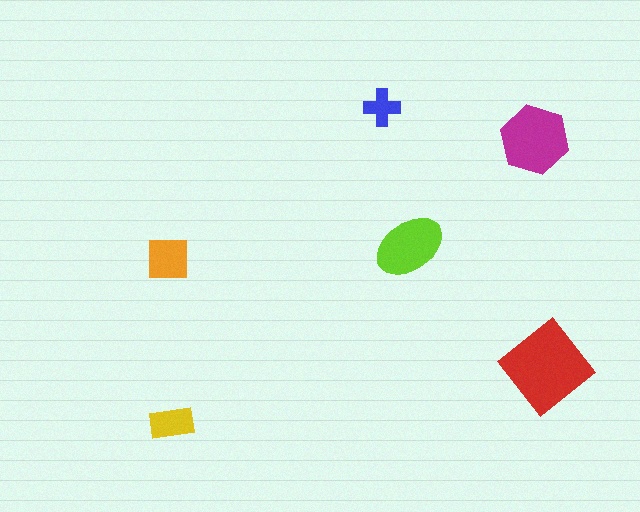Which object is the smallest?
The blue cross.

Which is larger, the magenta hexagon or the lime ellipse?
The magenta hexagon.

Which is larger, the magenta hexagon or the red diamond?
The red diamond.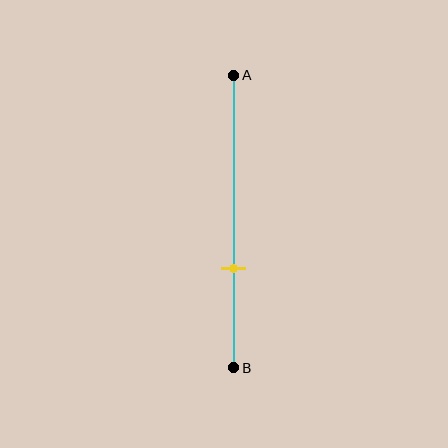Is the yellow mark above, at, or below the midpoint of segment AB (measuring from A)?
The yellow mark is below the midpoint of segment AB.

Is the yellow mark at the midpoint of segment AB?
No, the mark is at about 65% from A, not at the 50% midpoint.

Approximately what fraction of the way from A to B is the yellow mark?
The yellow mark is approximately 65% of the way from A to B.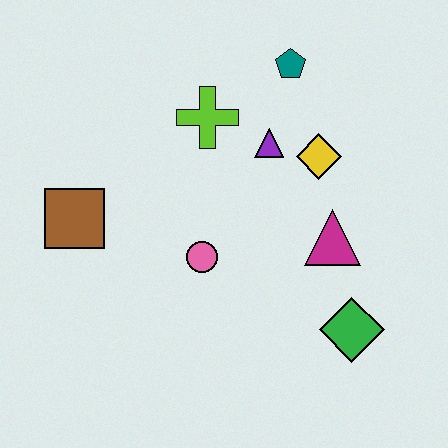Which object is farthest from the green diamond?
The brown square is farthest from the green diamond.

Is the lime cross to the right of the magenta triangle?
No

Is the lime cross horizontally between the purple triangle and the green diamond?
No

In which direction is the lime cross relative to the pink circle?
The lime cross is above the pink circle.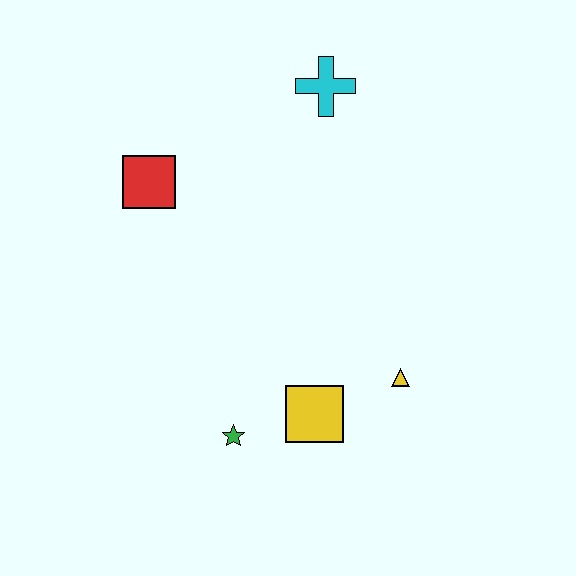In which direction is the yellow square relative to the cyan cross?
The yellow square is below the cyan cross.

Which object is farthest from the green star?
The cyan cross is farthest from the green star.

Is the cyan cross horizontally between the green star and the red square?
No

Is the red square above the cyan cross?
No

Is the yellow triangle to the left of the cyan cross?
No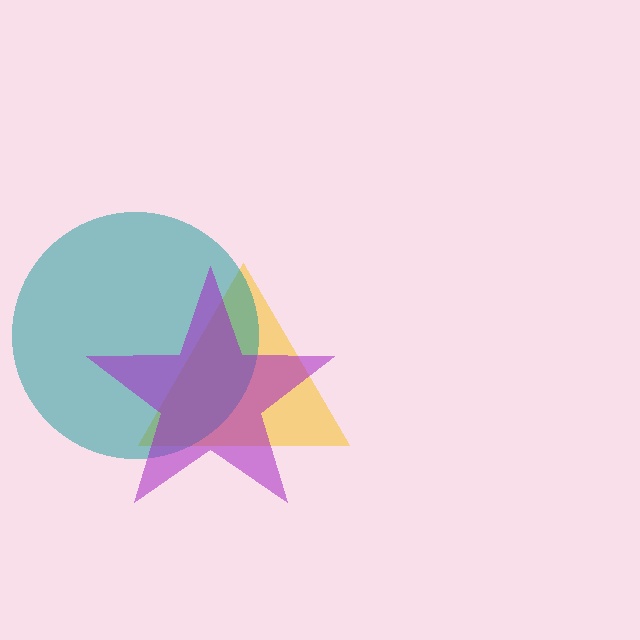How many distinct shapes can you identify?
There are 3 distinct shapes: a yellow triangle, a teal circle, a purple star.